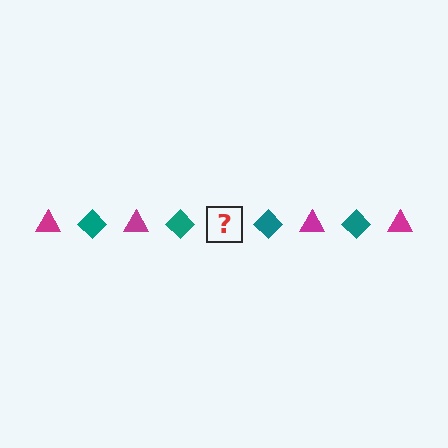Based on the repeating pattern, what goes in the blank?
The blank should be a magenta triangle.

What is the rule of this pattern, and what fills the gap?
The rule is that the pattern alternates between magenta triangle and teal diamond. The gap should be filled with a magenta triangle.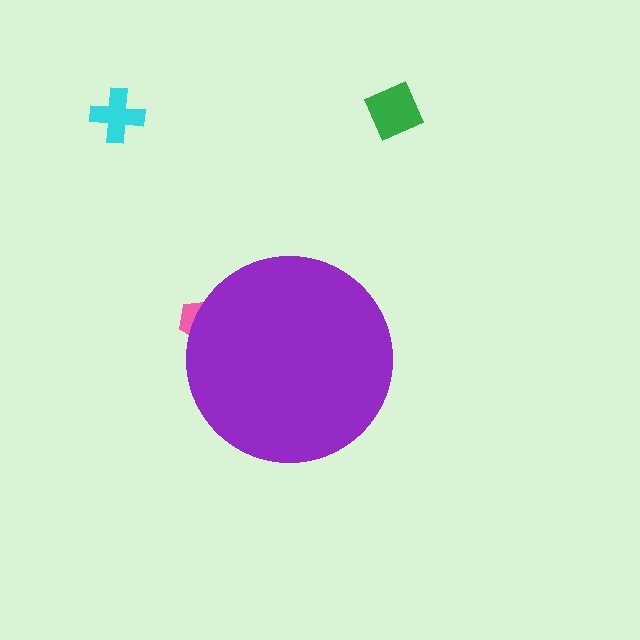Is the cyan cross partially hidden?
No, the cyan cross is fully visible.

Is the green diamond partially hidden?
No, the green diamond is fully visible.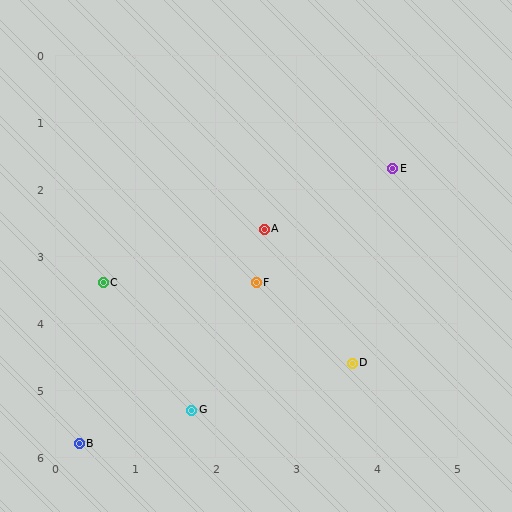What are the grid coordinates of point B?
Point B is at approximately (0.3, 5.8).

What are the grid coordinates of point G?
Point G is at approximately (1.7, 5.3).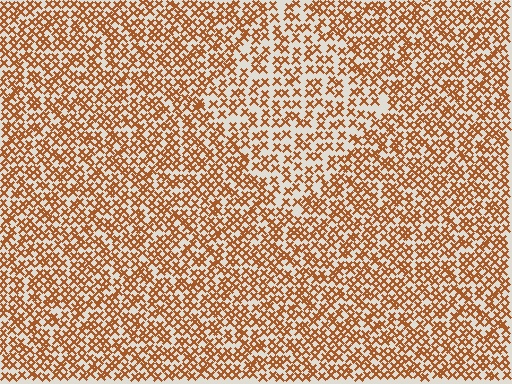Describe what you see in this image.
The image contains small brown elements arranged at two different densities. A diamond-shaped region is visible where the elements are less densely packed than the surrounding area.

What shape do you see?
I see a diamond.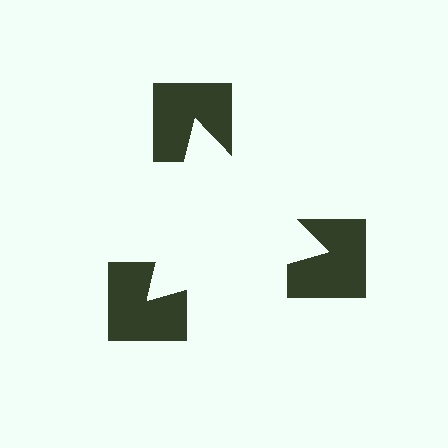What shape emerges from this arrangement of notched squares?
An illusory triangle — its edges are inferred from the aligned wedge cuts in the notched squares, not physically drawn.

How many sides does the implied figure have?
3 sides.